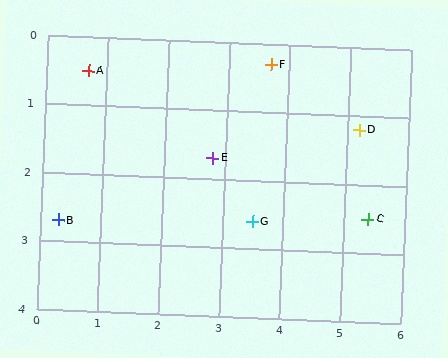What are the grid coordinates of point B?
Point B is at approximately (0.3, 2.7).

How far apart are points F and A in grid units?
Points F and A are about 3.0 grid units apart.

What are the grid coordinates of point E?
Point E is at approximately (2.8, 1.7).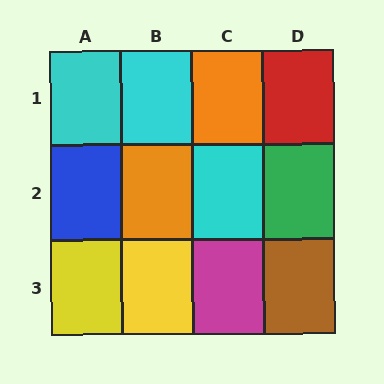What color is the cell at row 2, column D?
Green.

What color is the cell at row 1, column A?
Cyan.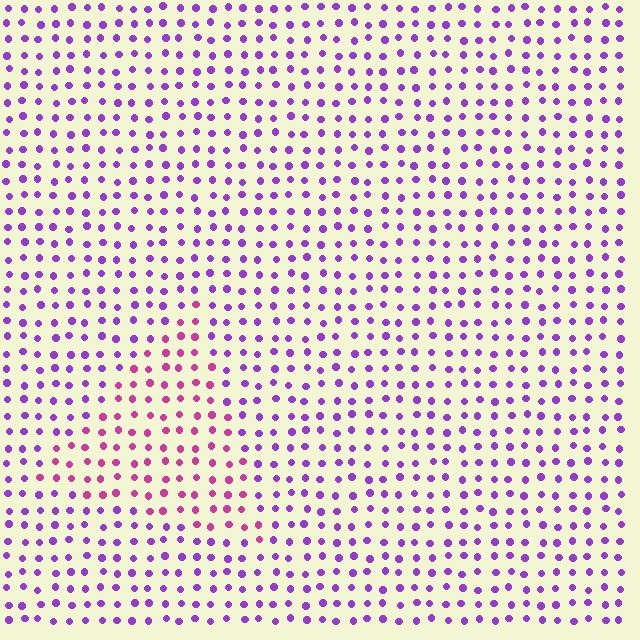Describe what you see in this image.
The image is filled with small purple elements in a uniform arrangement. A triangle-shaped region is visible where the elements are tinted to a slightly different hue, forming a subtle color boundary.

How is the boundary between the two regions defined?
The boundary is defined purely by a slight shift in hue (about 42 degrees). Spacing, size, and orientation are identical on both sides.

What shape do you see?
I see a triangle.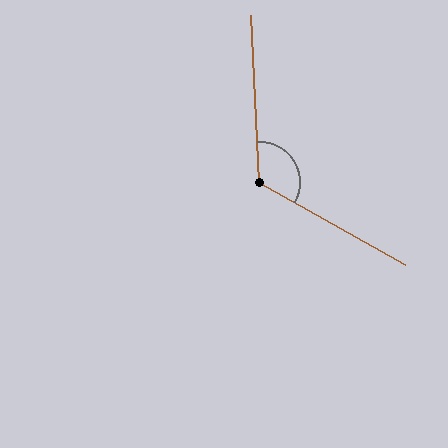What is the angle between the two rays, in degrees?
Approximately 122 degrees.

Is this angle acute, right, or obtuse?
It is obtuse.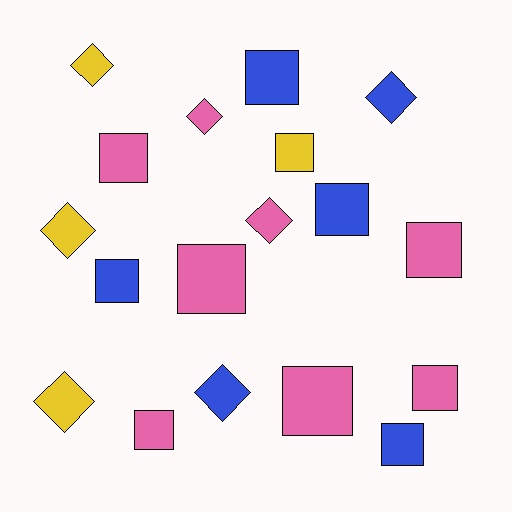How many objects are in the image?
There are 18 objects.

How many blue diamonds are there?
There are 2 blue diamonds.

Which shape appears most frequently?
Square, with 11 objects.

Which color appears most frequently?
Pink, with 8 objects.